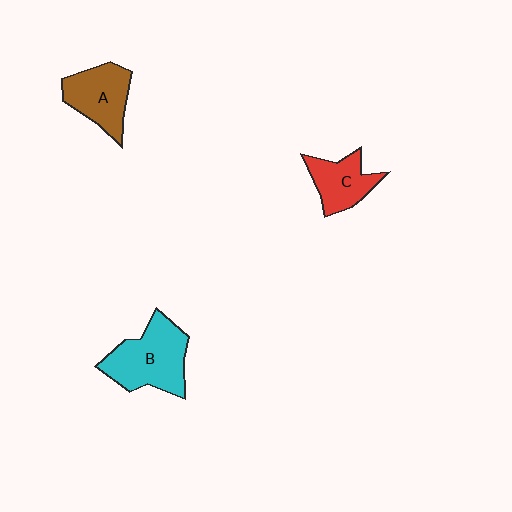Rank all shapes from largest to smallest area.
From largest to smallest: B (cyan), A (brown), C (red).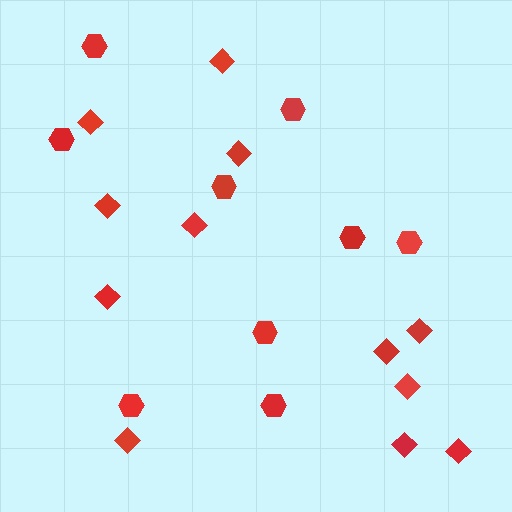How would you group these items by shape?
There are 2 groups: one group of diamonds (12) and one group of hexagons (9).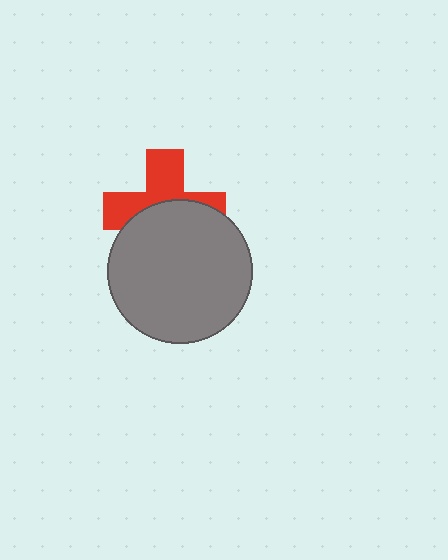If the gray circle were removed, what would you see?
You would see the complete red cross.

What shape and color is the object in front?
The object in front is a gray circle.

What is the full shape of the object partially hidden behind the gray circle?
The partially hidden object is a red cross.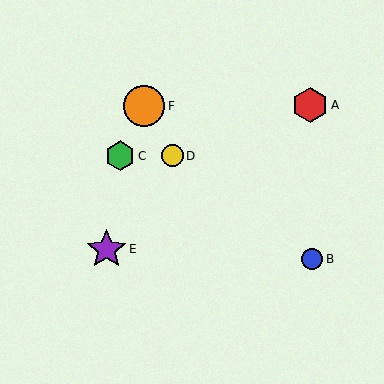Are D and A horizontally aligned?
No, D is at y≈156 and A is at y≈105.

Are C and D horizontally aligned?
Yes, both are at y≈156.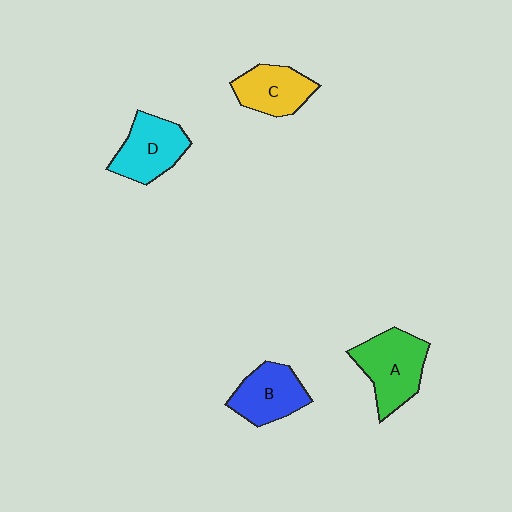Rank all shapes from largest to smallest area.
From largest to smallest: A (green), D (cyan), B (blue), C (yellow).